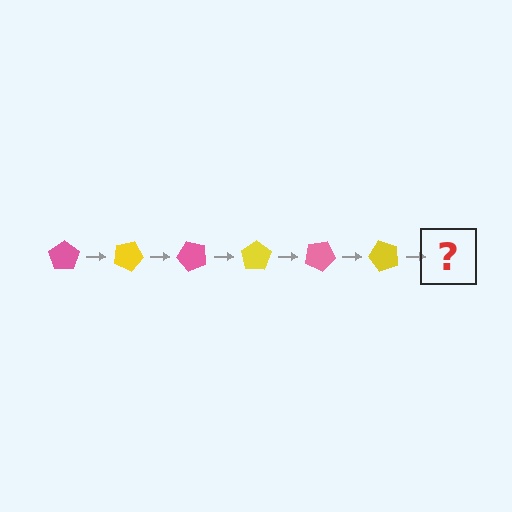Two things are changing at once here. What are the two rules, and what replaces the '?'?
The two rules are that it rotates 25 degrees each step and the color cycles through pink and yellow. The '?' should be a pink pentagon, rotated 150 degrees from the start.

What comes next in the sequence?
The next element should be a pink pentagon, rotated 150 degrees from the start.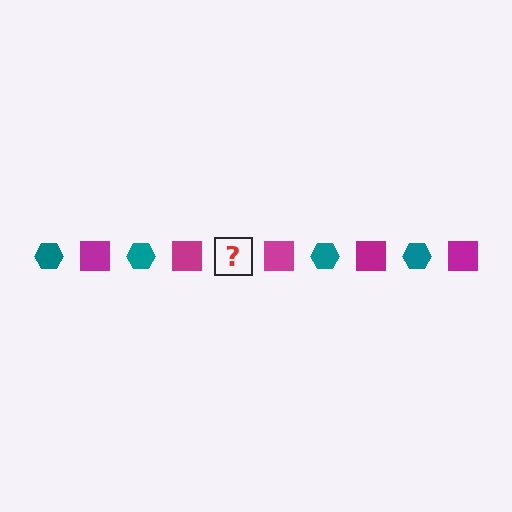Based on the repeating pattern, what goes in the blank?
The blank should be a teal hexagon.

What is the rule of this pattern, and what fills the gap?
The rule is that the pattern alternates between teal hexagon and magenta square. The gap should be filled with a teal hexagon.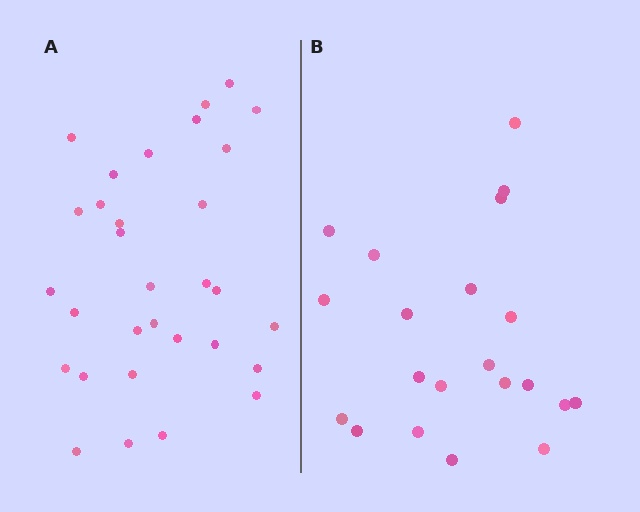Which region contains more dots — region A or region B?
Region A (the left region) has more dots.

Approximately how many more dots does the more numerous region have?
Region A has roughly 10 or so more dots than region B.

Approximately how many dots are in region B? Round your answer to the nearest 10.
About 20 dots. (The exact count is 21, which rounds to 20.)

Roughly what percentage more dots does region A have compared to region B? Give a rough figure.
About 50% more.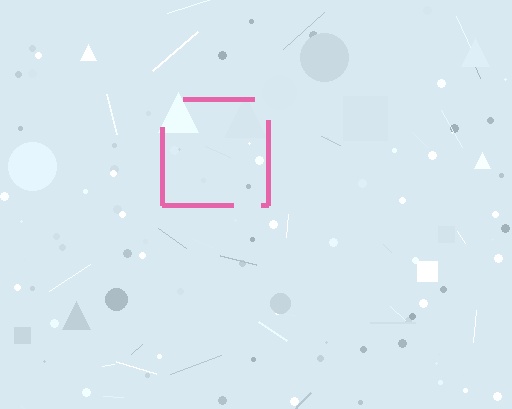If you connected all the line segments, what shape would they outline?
They would outline a square.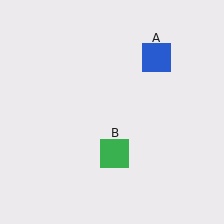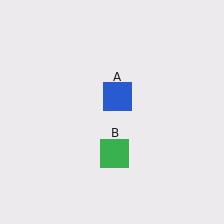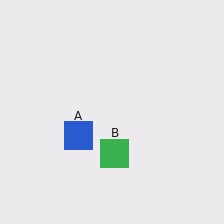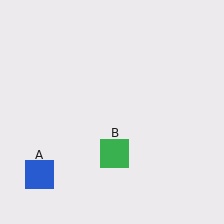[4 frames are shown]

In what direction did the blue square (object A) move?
The blue square (object A) moved down and to the left.